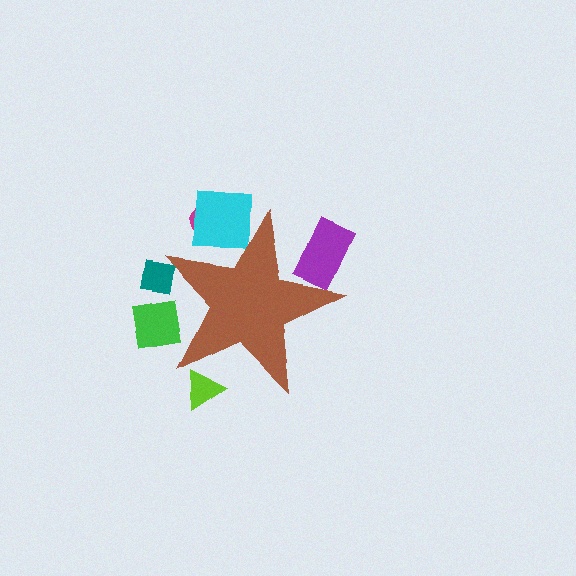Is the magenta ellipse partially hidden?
Yes, the magenta ellipse is partially hidden behind the brown star.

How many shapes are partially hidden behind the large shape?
6 shapes are partially hidden.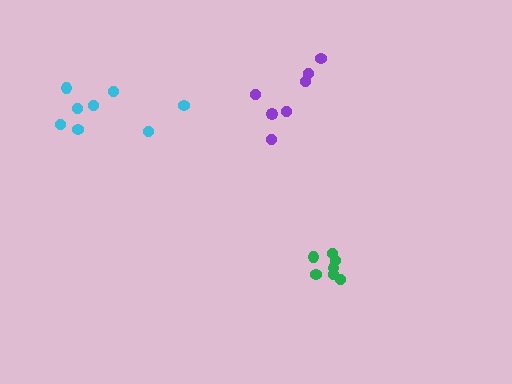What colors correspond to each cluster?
The clusters are colored: purple, cyan, green.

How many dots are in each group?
Group 1: 7 dots, Group 2: 8 dots, Group 3: 7 dots (22 total).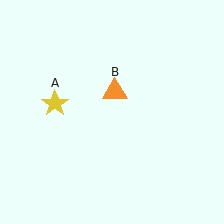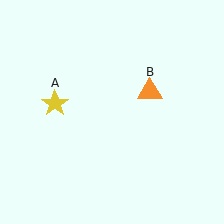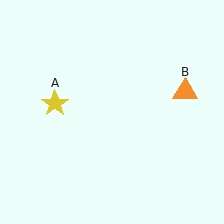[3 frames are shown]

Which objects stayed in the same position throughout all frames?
Yellow star (object A) remained stationary.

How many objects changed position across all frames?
1 object changed position: orange triangle (object B).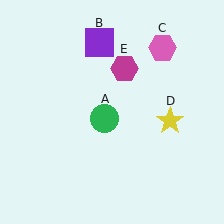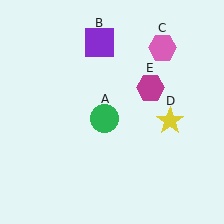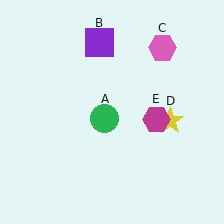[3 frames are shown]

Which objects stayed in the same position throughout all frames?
Green circle (object A) and purple square (object B) and pink hexagon (object C) and yellow star (object D) remained stationary.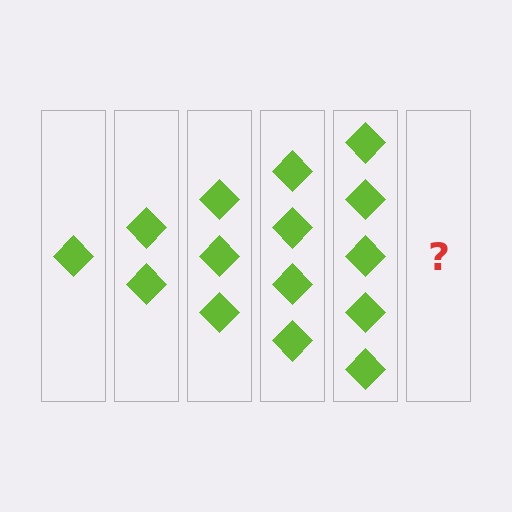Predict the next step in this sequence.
The next step is 6 diamonds.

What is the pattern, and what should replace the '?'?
The pattern is that each step adds one more diamond. The '?' should be 6 diamonds.